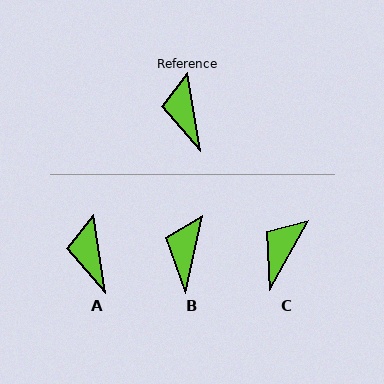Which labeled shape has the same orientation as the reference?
A.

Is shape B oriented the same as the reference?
No, it is off by about 22 degrees.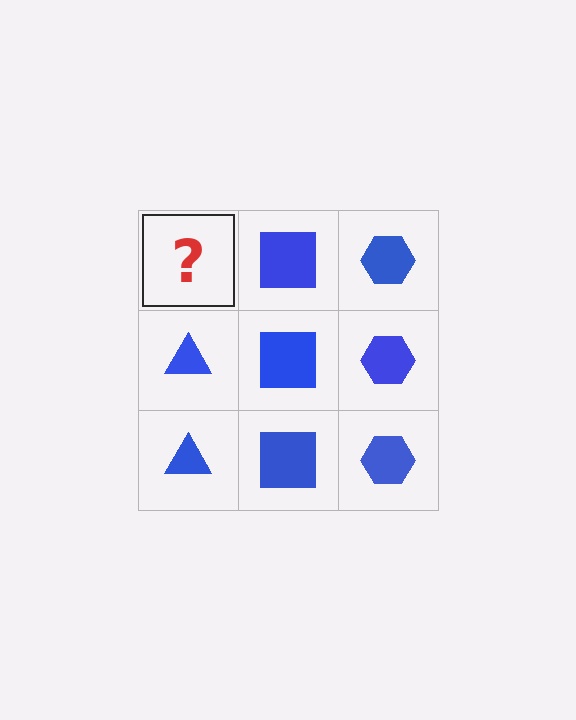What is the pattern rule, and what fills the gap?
The rule is that each column has a consistent shape. The gap should be filled with a blue triangle.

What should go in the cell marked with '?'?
The missing cell should contain a blue triangle.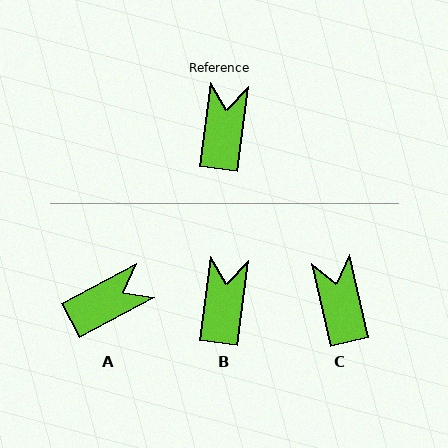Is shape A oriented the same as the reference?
No, it is off by about 55 degrees.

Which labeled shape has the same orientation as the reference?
B.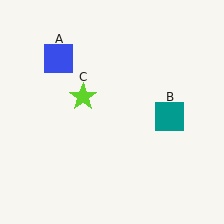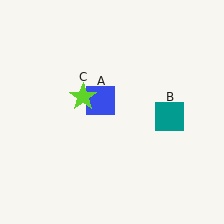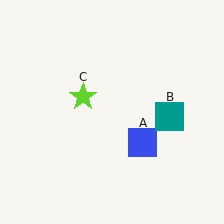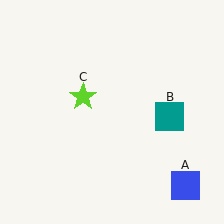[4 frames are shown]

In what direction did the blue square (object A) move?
The blue square (object A) moved down and to the right.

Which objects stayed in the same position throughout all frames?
Teal square (object B) and lime star (object C) remained stationary.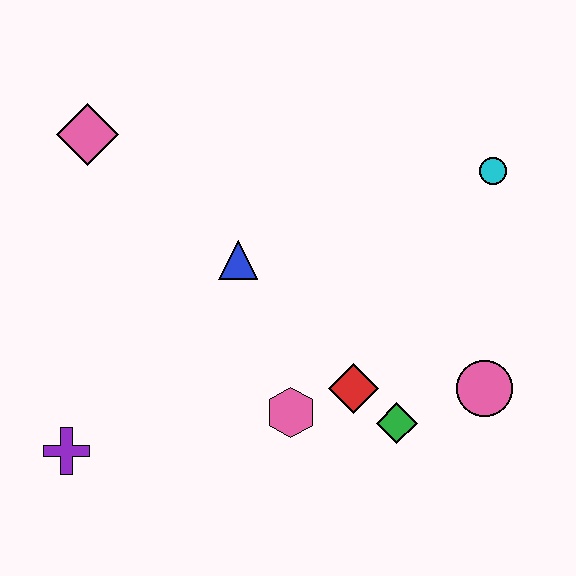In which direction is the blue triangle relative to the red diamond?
The blue triangle is above the red diamond.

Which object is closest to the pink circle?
The green diamond is closest to the pink circle.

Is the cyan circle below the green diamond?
No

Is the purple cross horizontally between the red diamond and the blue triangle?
No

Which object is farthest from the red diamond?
The pink diamond is farthest from the red diamond.